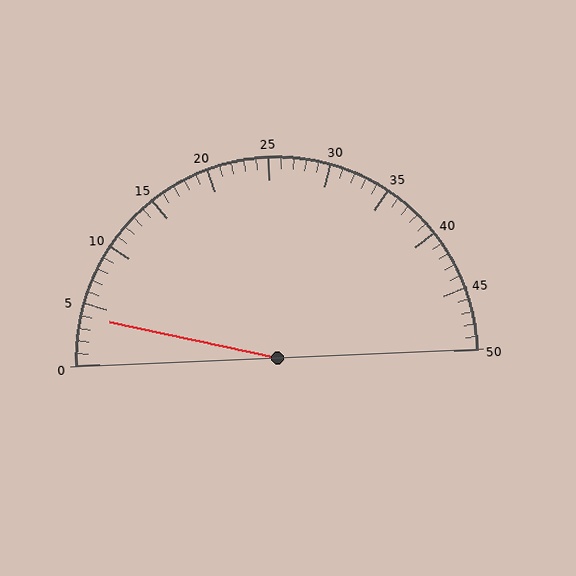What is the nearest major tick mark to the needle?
The nearest major tick mark is 5.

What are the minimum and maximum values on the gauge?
The gauge ranges from 0 to 50.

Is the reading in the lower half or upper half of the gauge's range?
The reading is in the lower half of the range (0 to 50).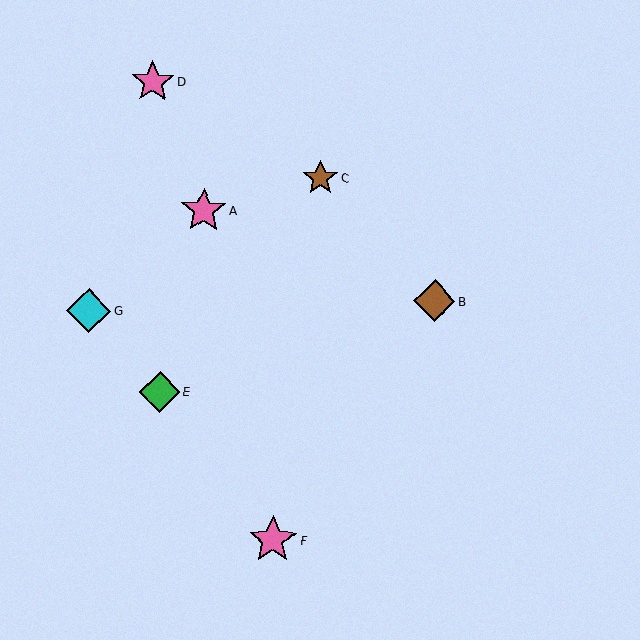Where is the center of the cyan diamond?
The center of the cyan diamond is at (89, 311).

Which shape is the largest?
The pink star (labeled F) is the largest.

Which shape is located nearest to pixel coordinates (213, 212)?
The pink star (labeled A) at (204, 210) is nearest to that location.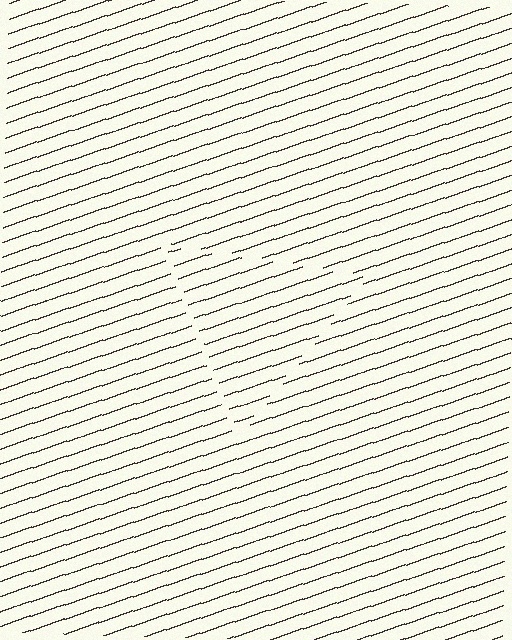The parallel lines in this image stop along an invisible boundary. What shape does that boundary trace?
An illusory triangle. The interior of the shape contains the same grating, shifted by half a period — the contour is defined by the phase discontinuity where line-ends from the inner and outer gratings abut.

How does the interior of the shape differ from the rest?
The interior of the shape contains the same grating, shifted by half a period — the contour is defined by the phase discontinuity where line-ends from the inner and outer gratings abut.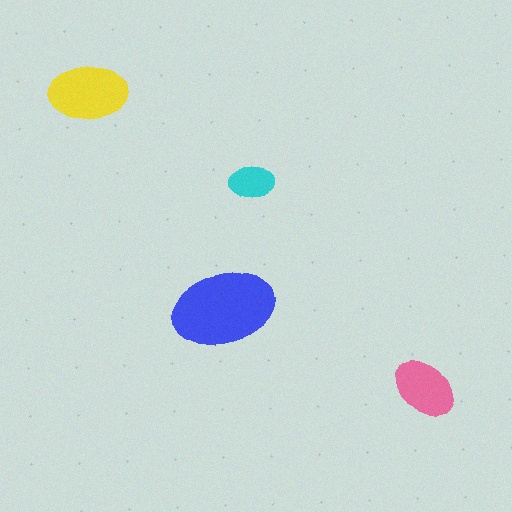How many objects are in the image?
There are 4 objects in the image.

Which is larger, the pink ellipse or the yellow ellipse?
The yellow one.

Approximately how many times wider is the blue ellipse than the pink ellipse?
About 1.5 times wider.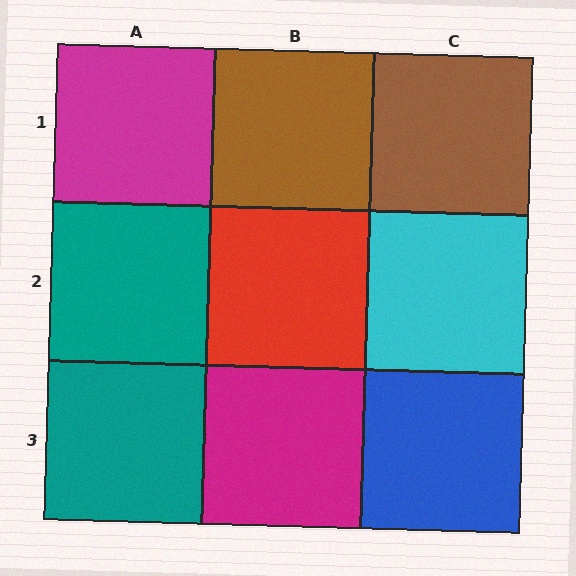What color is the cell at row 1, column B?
Brown.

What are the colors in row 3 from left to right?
Teal, magenta, blue.